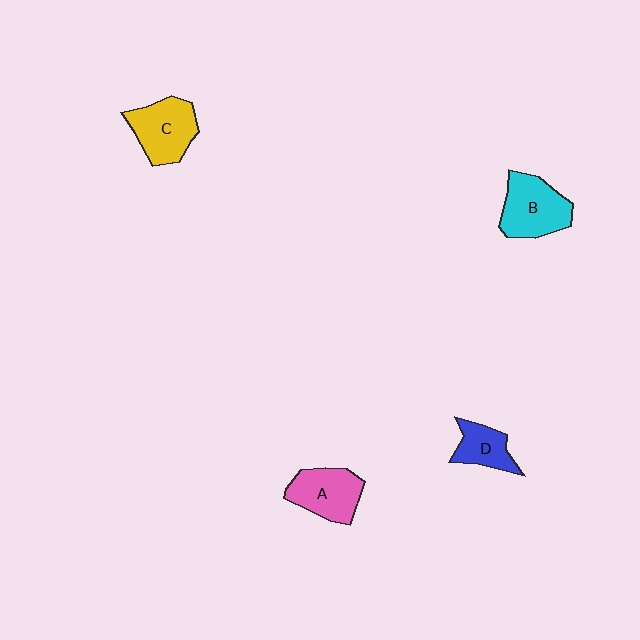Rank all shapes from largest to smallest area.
From largest to smallest: B (cyan), C (yellow), A (pink), D (blue).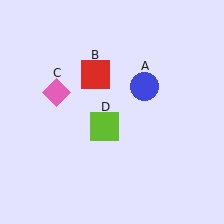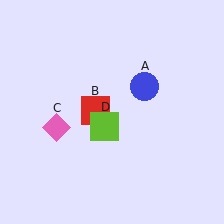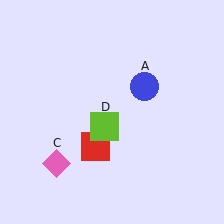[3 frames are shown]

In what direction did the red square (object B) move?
The red square (object B) moved down.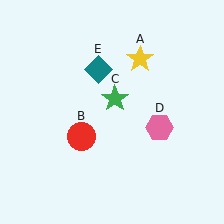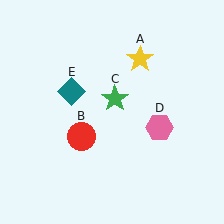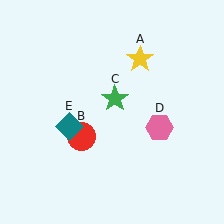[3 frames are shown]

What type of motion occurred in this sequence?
The teal diamond (object E) rotated counterclockwise around the center of the scene.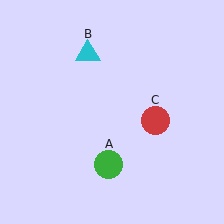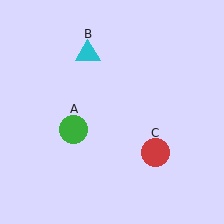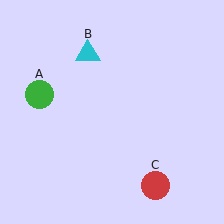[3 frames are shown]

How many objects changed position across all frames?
2 objects changed position: green circle (object A), red circle (object C).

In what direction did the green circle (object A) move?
The green circle (object A) moved up and to the left.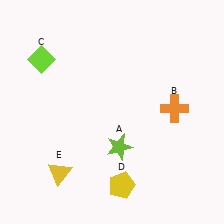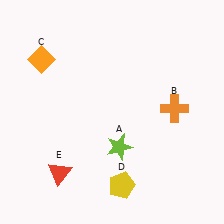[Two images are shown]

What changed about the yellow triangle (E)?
In Image 1, E is yellow. In Image 2, it changed to red.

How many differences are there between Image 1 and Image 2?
There are 2 differences between the two images.